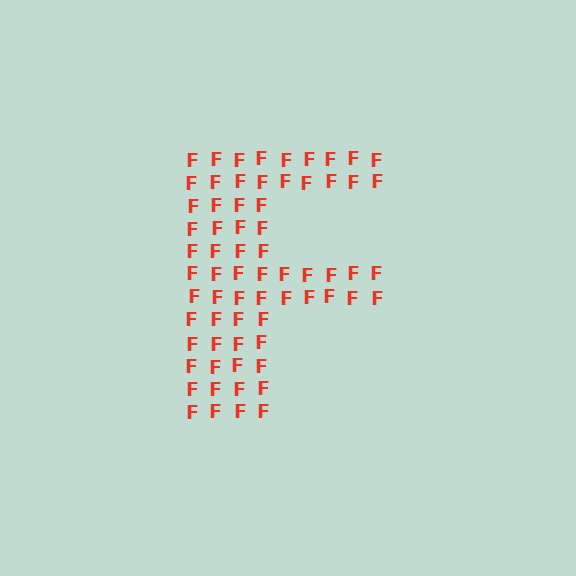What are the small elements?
The small elements are letter F's.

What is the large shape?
The large shape is the letter F.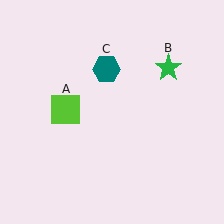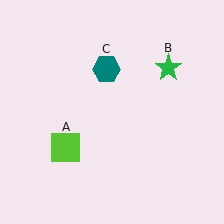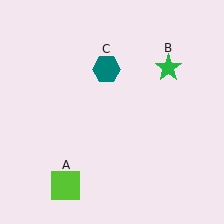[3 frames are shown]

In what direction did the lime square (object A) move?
The lime square (object A) moved down.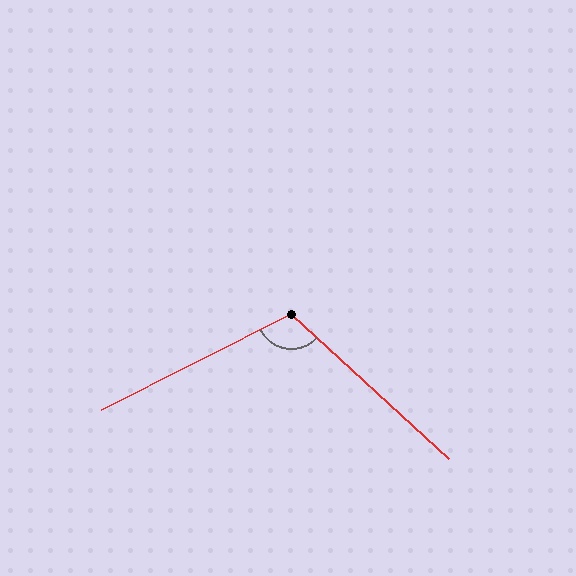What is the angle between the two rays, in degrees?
Approximately 111 degrees.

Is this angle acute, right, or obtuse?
It is obtuse.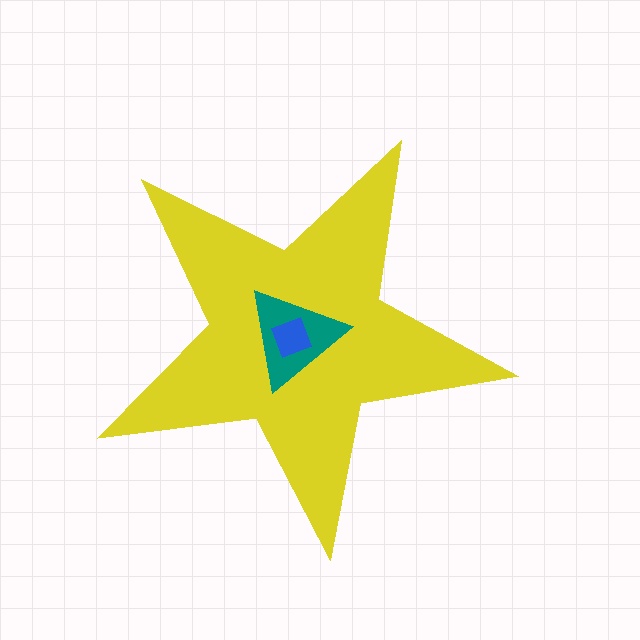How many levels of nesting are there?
3.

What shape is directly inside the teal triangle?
The blue square.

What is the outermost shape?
The yellow star.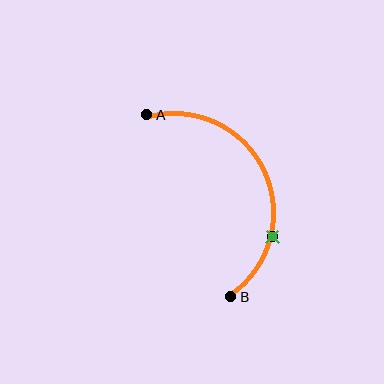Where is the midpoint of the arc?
The arc midpoint is the point on the curve farthest from the straight line joining A and B. It sits to the right of that line.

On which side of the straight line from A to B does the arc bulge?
The arc bulges to the right of the straight line connecting A and B.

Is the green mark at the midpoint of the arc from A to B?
No. The green mark lies on the arc but is closer to endpoint B. The arc midpoint would be at the point on the curve equidistant along the arc from both A and B.